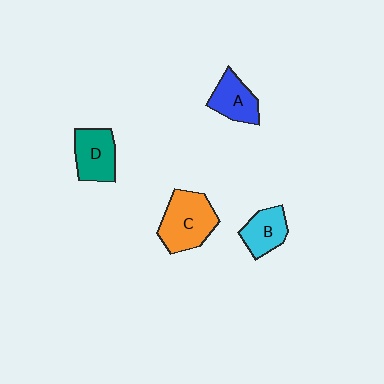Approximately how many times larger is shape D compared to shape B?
Approximately 1.2 times.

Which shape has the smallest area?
Shape B (cyan).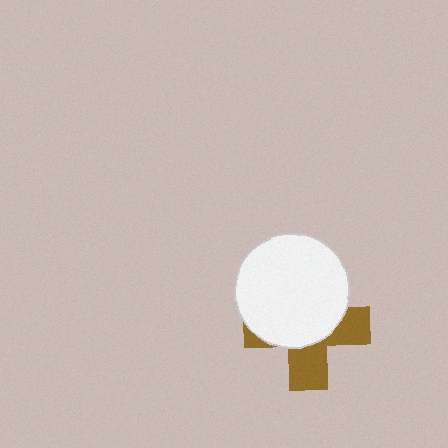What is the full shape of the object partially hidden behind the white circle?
The partially hidden object is a brown cross.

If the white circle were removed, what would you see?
You would see the complete brown cross.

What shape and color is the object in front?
The object in front is a white circle.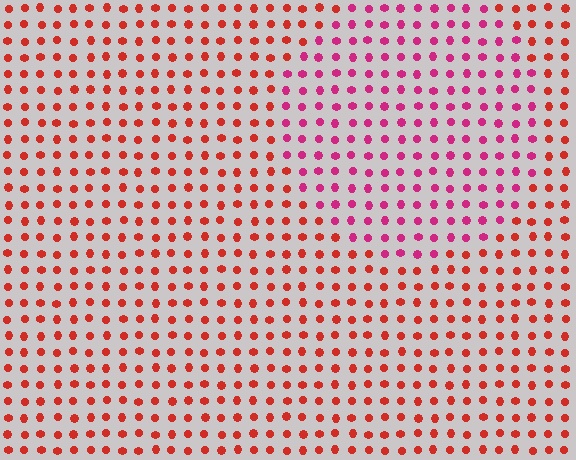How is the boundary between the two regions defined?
The boundary is defined purely by a slight shift in hue (about 35 degrees). Spacing, size, and orientation are identical on both sides.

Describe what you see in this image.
The image is filled with small red elements in a uniform arrangement. A circle-shaped region is visible where the elements are tinted to a slightly different hue, forming a subtle color boundary.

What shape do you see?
I see a circle.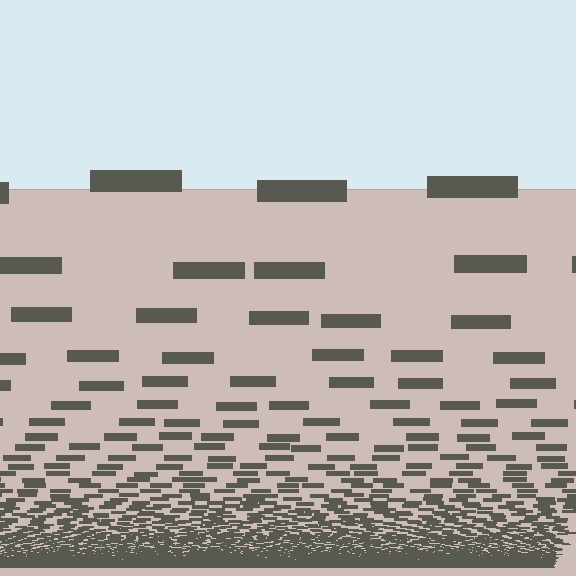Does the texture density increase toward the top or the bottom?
Density increases toward the bottom.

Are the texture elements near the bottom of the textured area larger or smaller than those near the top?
Smaller. The gradient is inverted — elements near the bottom are smaller and denser.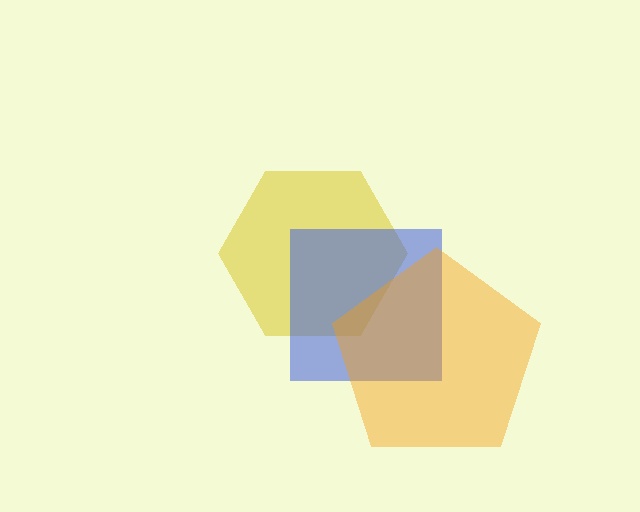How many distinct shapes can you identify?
There are 3 distinct shapes: a yellow hexagon, a blue square, an orange pentagon.